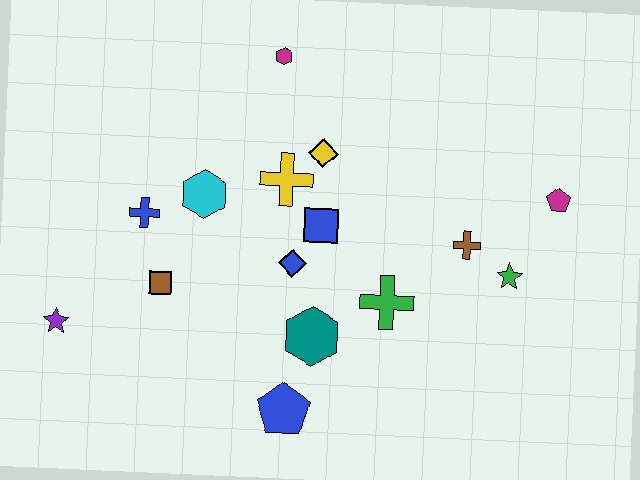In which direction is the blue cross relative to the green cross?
The blue cross is to the left of the green cross.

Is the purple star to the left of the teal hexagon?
Yes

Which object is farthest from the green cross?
The purple star is farthest from the green cross.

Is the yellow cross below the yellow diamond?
Yes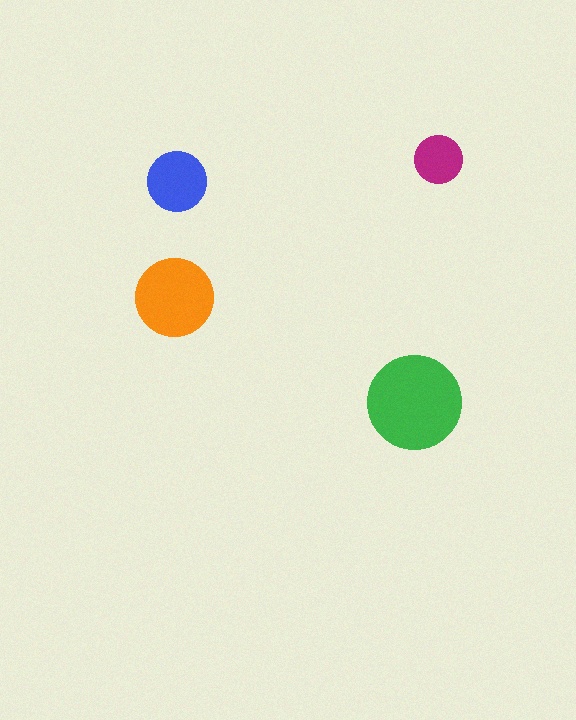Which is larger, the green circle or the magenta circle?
The green one.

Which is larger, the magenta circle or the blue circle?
The blue one.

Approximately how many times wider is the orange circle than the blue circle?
About 1.5 times wider.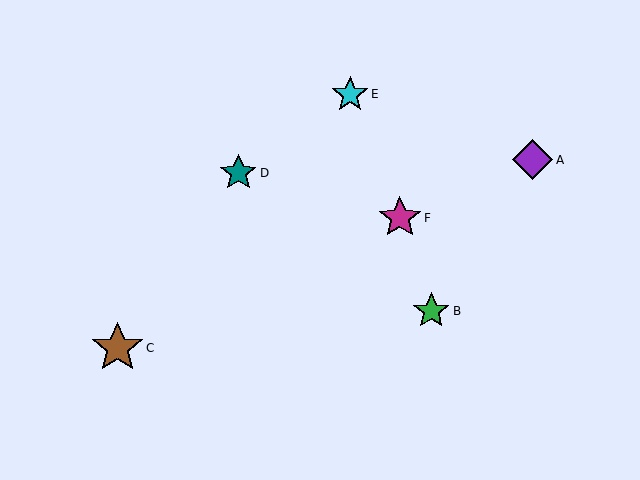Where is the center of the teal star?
The center of the teal star is at (238, 173).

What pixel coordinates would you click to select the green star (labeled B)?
Click at (431, 311) to select the green star B.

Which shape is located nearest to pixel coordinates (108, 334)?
The brown star (labeled C) at (117, 348) is nearest to that location.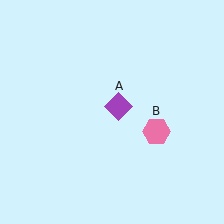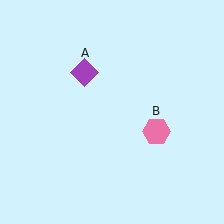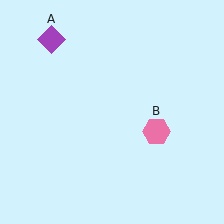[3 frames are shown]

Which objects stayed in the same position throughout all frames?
Pink hexagon (object B) remained stationary.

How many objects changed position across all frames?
1 object changed position: purple diamond (object A).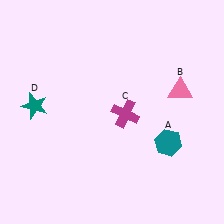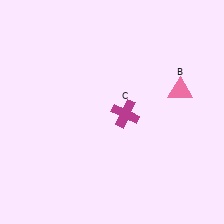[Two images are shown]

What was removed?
The teal star (D), the teal hexagon (A) were removed in Image 2.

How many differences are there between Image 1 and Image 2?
There are 2 differences between the two images.